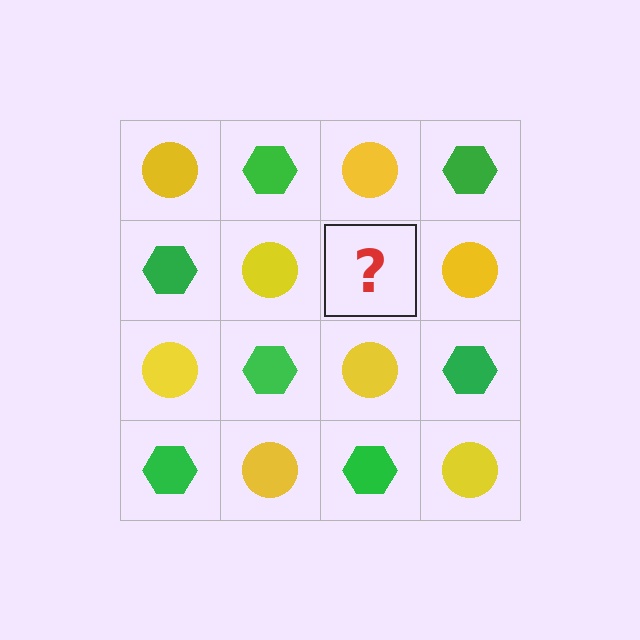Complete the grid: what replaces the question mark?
The question mark should be replaced with a green hexagon.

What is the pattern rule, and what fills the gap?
The rule is that it alternates yellow circle and green hexagon in a checkerboard pattern. The gap should be filled with a green hexagon.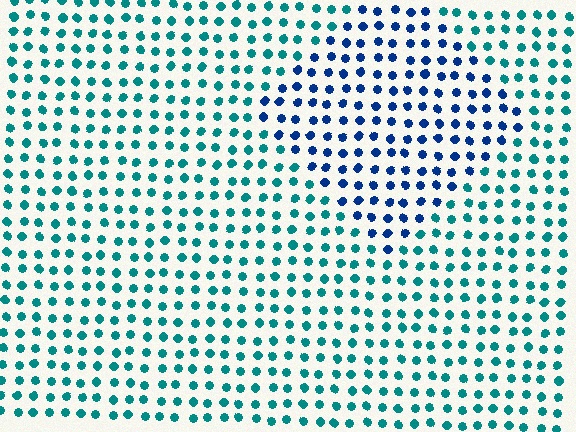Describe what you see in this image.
The image is filled with small teal elements in a uniform arrangement. A diamond-shaped region is visible where the elements are tinted to a slightly different hue, forming a subtle color boundary.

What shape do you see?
I see a diamond.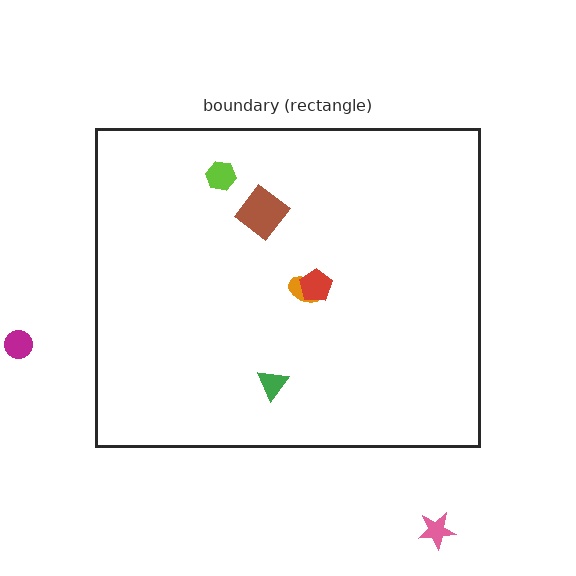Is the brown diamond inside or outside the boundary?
Inside.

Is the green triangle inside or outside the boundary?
Inside.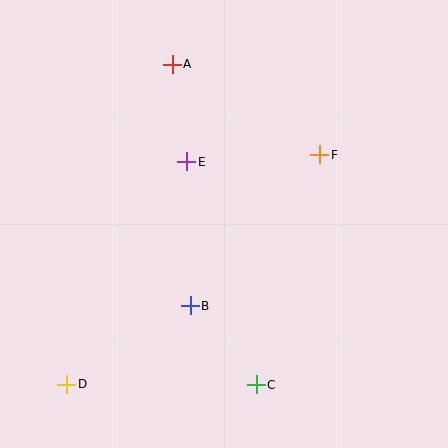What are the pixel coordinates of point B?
Point B is at (190, 306).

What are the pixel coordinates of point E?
Point E is at (187, 162).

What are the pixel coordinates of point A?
Point A is at (172, 64).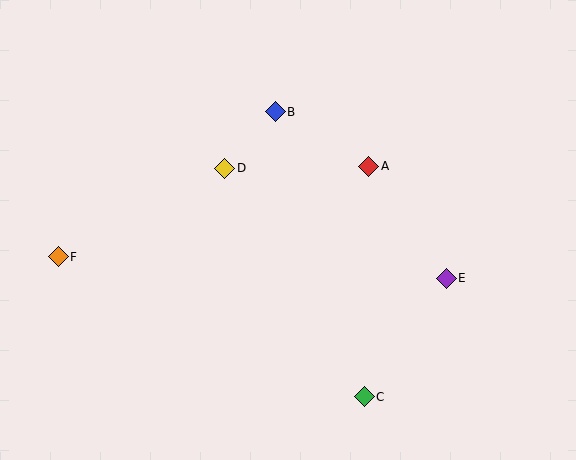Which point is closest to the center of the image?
Point D at (225, 168) is closest to the center.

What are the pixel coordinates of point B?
Point B is at (275, 112).